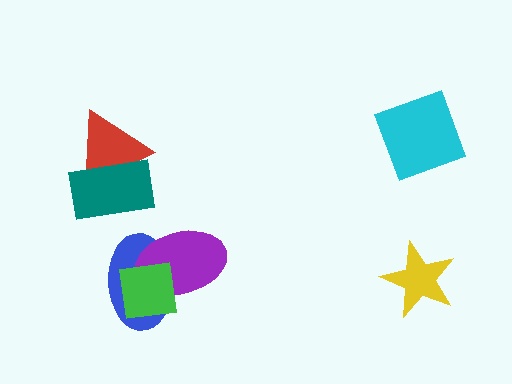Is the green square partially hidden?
No, no other shape covers it.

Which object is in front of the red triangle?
The teal rectangle is in front of the red triangle.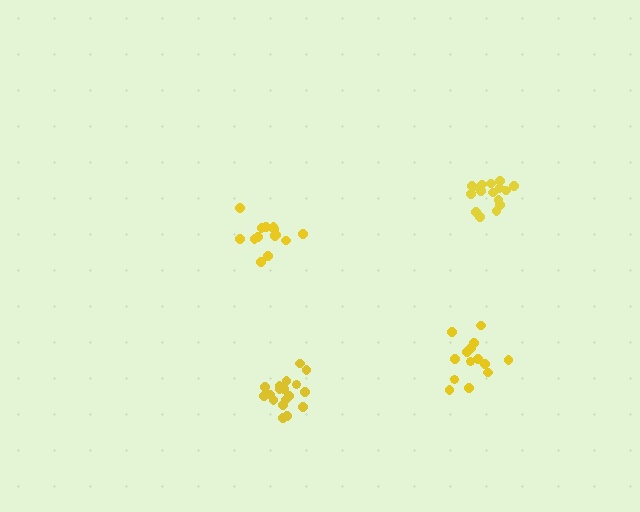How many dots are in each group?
Group 1: 18 dots, Group 2: 14 dots, Group 3: 16 dots, Group 4: 14 dots (62 total).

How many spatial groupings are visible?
There are 4 spatial groupings.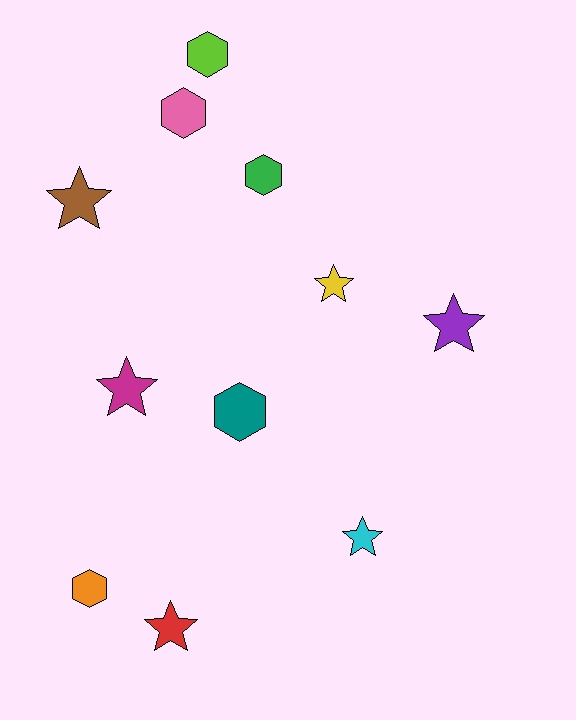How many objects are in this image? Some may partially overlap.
There are 11 objects.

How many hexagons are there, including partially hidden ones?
There are 5 hexagons.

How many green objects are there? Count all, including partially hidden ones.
There is 1 green object.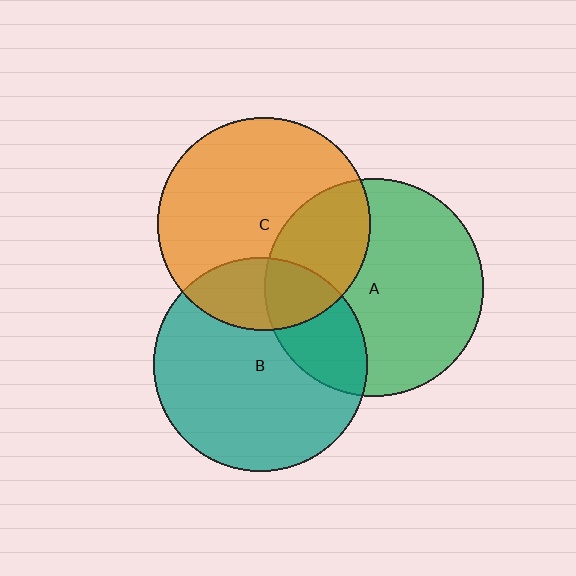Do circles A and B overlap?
Yes.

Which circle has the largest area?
Circle A (green).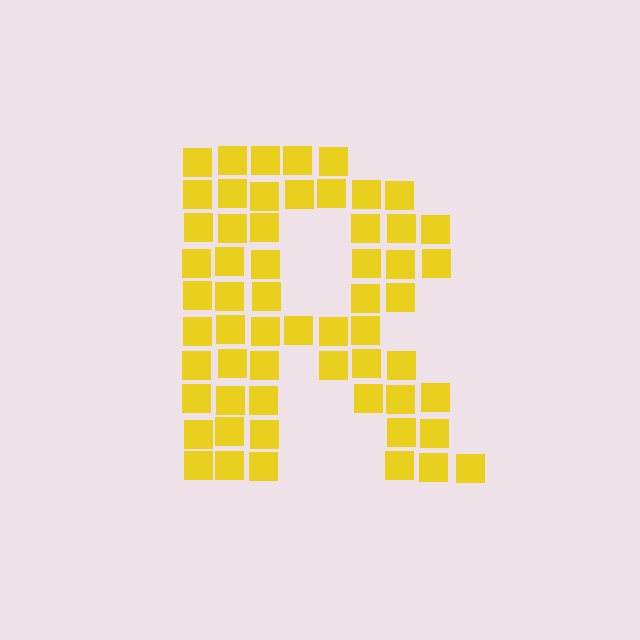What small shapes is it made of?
It is made of small squares.